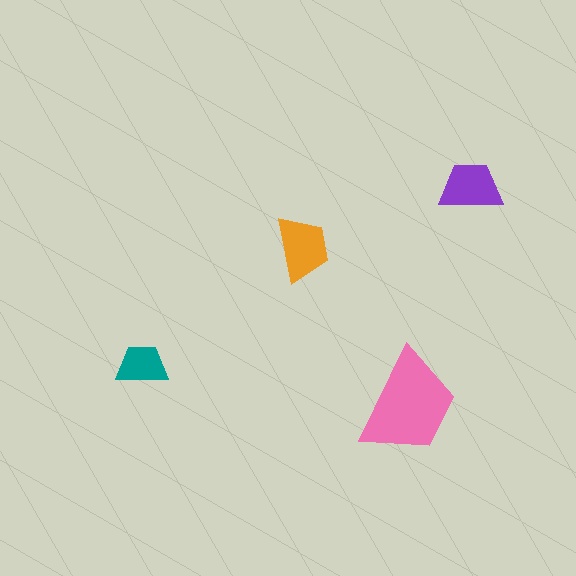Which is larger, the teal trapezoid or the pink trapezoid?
The pink one.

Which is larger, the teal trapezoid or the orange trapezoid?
The orange one.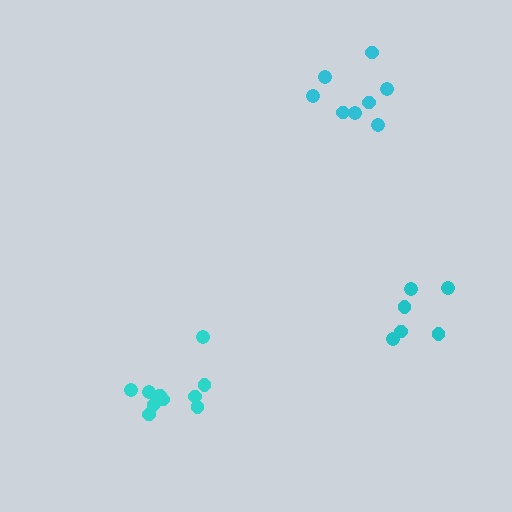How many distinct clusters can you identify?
There are 3 distinct clusters.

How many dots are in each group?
Group 1: 6 dots, Group 2: 8 dots, Group 3: 10 dots (24 total).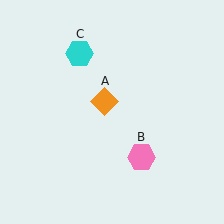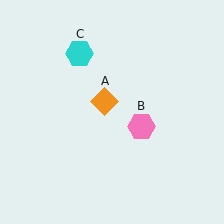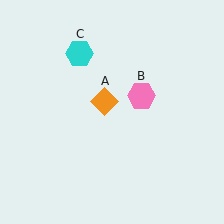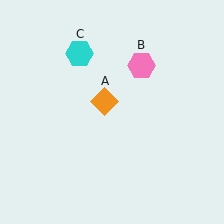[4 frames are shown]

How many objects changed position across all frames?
1 object changed position: pink hexagon (object B).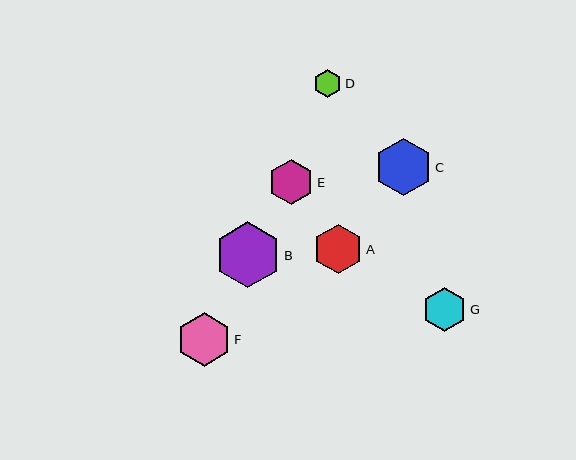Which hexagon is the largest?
Hexagon B is the largest with a size of approximately 66 pixels.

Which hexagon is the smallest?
Hexagon D is the smallest with a size of approximately 28 pixels.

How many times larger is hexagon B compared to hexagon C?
Hexagon B is approximately 1.1 times the size of hexagon C.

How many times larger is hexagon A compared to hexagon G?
Hexagon A is approximately 1.1 times the size of hexagon G.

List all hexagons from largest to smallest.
From largest to smallest: B, C, F, A, E, G, D.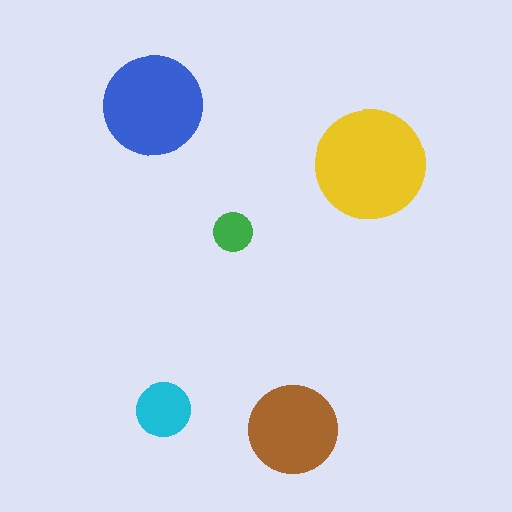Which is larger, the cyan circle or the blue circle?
The blue one.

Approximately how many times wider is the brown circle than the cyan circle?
About 1.5 times wider.